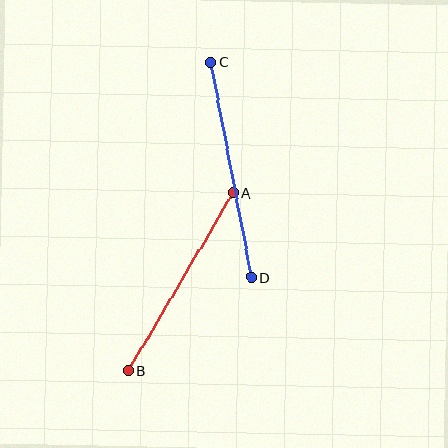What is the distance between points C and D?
The distance is approximately 219 pixels.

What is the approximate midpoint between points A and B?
The midpoint is at approximately (181, 282) pixels.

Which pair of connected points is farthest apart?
Points C and D are farthest apart.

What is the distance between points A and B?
The distance is approximately 207 pixels.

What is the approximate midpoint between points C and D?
The midpoint is at approximately (231, 170) pixels.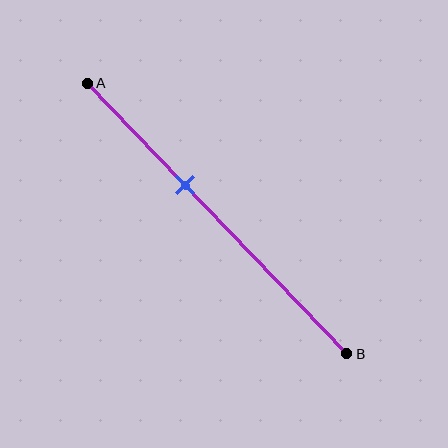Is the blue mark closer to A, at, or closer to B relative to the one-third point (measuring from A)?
The blue mark is closer to point B than the one-third point of segment AB.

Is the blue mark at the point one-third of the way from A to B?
No, the mark is at about 40% from A, not at the 33% one-third point.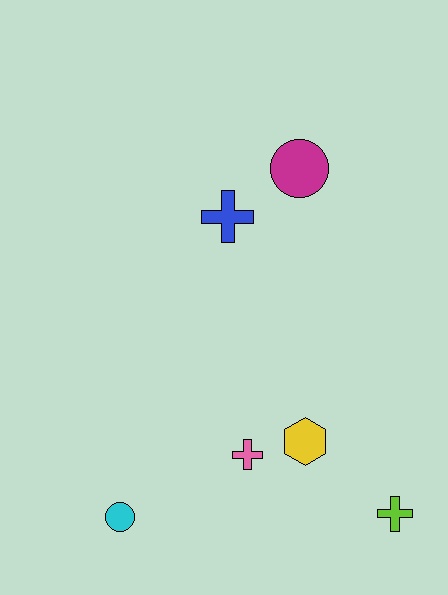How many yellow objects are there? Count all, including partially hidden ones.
There is 1 yellow object.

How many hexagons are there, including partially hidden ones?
There is 1 hexagon.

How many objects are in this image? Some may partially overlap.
There are 6 objects.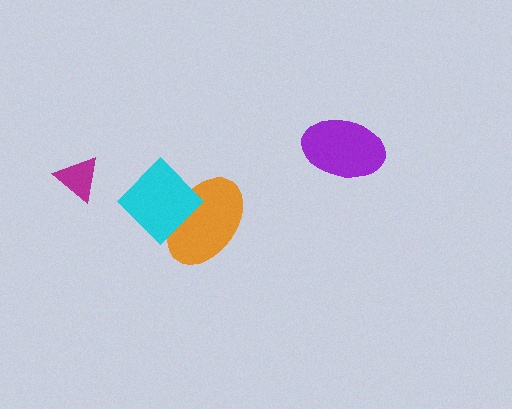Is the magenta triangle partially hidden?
No, no other shape covers it.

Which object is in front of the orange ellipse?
The cyan diamond is in front of the orange ellipse.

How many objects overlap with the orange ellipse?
1 object overlaps with the orange ellipse.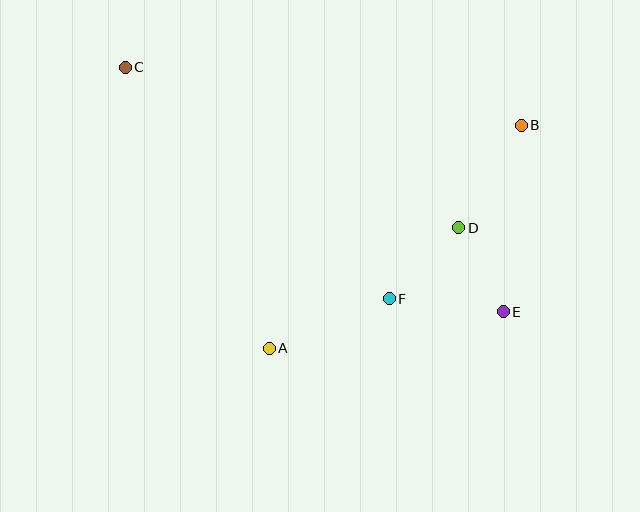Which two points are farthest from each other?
Points C and E are farthest from each other.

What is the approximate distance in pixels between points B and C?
The distance between B and C is approximately 400 pixels.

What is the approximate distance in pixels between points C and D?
The distance between C and D is approximately 370 pixels.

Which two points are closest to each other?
Points D and E are closest to each other.